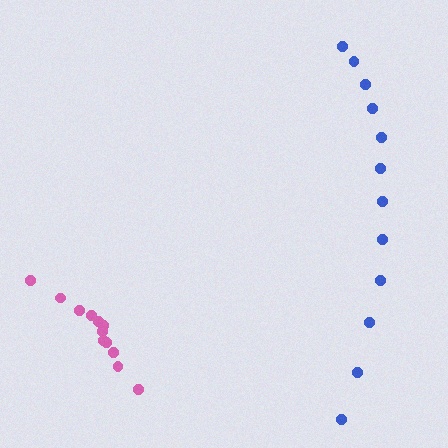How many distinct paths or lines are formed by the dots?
There are 2 distinct paths.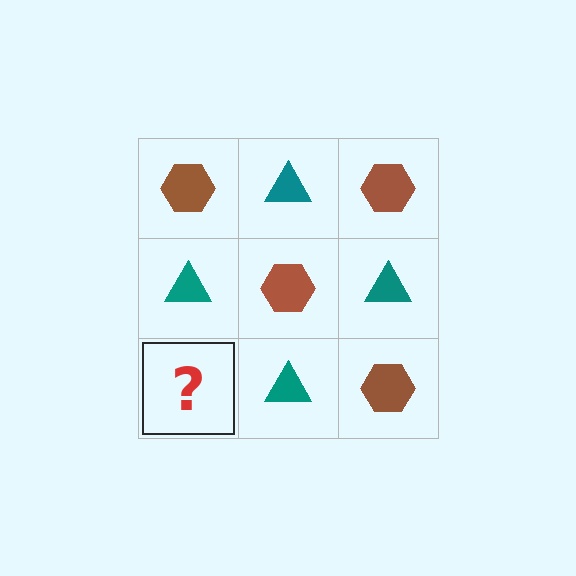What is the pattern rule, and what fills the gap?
The rule is that it alternates brown hexagon and teal triangle in a checkerboard pattern. The gap should be filled with a brown hexagon.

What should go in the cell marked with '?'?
The missing cell should contain a brown hexagon.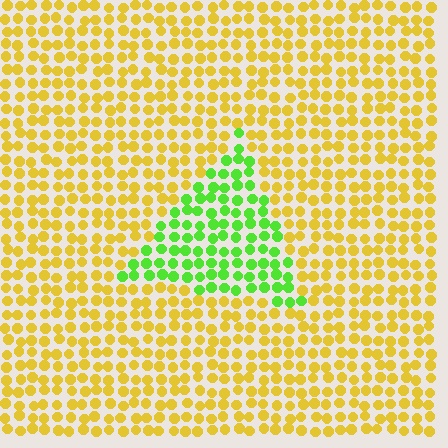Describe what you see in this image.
The image is filled with small yellow elements in a uniform arrangement. A triangle-shaped region is visible where the elements are tinted to a slightly different hue, forming a subtle color boundary.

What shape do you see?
I see a triangle.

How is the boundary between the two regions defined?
The boundary is defined purely by a slight shift in hue (about 60 degrees). Spacing, size, and orientation are identical on both sides.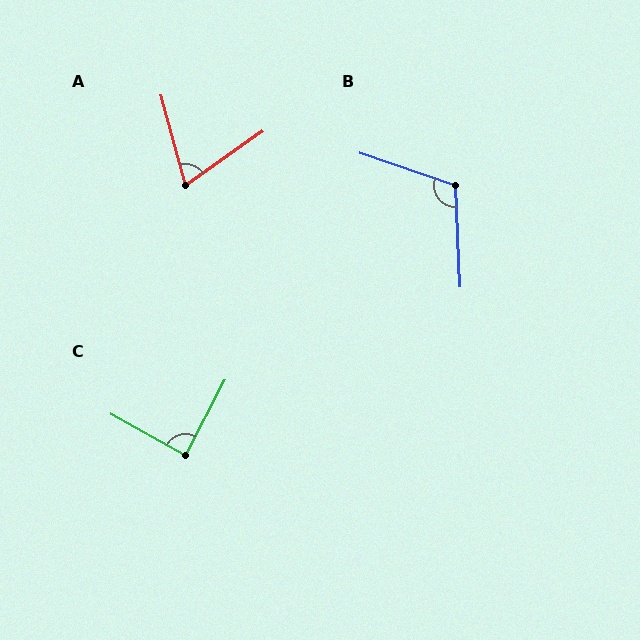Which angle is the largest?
B, at approximately 112 degrees.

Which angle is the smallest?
A, at approximately 70 degrees.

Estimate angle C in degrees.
Approximately 88 degrees.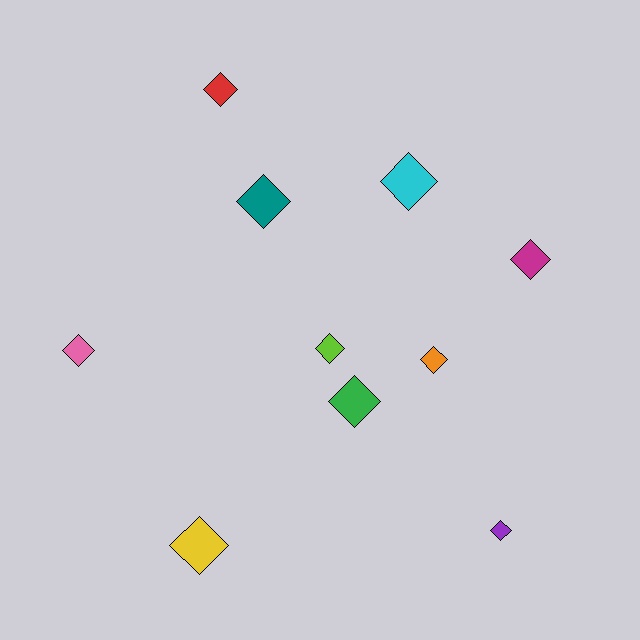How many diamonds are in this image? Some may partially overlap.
There are 10 diamonds.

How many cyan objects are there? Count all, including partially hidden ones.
There is 1 cyan object.